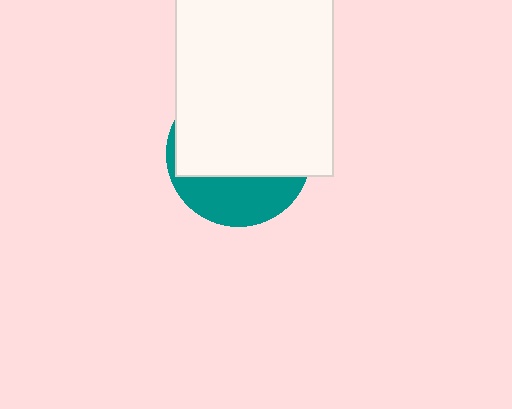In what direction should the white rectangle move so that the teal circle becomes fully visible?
The white rectangle should move up. That is the shortest direction to clear the overlap and leave the teal circle fully visible.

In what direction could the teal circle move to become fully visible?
The teal circle could move down. That would shift it out from behind the white rectangle entirely.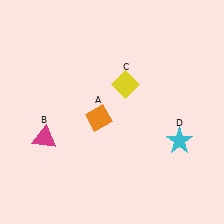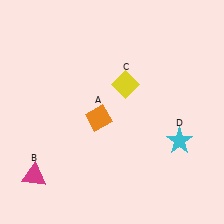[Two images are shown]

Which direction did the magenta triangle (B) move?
The magenta triangle (B) moved down.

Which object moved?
The magenta triangle (B) moved down.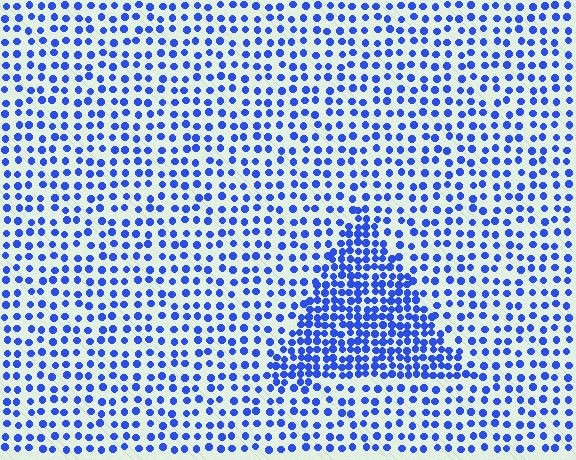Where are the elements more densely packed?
The elements are more densely packed inside the triangle boundary.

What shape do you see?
I see a triangle.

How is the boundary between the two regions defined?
The boundary is defined by a change in element density (approximately 2.1x ratio). All elements are the same color, size, and shape.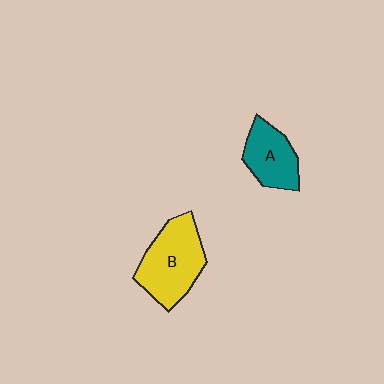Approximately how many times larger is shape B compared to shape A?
Approximately 1.5 times.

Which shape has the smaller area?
Shape A (teal).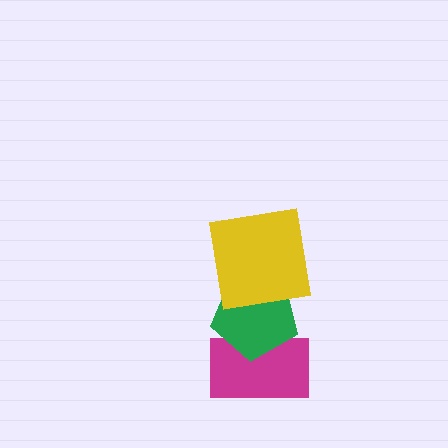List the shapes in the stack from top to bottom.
From top to bottom: the yellow square, the green pentagon, the magenta rectangle.